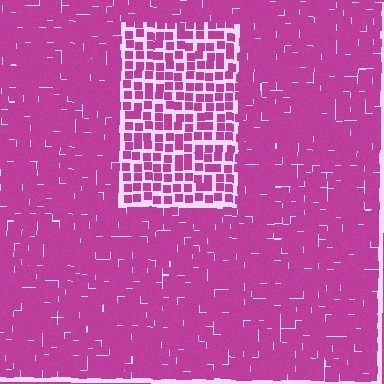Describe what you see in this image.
The image contains small magenta elements arranged at two different densities. A rectangle-shaped region is visible where the elements are less densely packed than the surrounding area.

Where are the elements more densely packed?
The elements are more densely packed outside the rectangle boundary.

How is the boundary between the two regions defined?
The boundary is defined by a change in element density (approximately 1.9x ratio). All elements are the same color, size, and shape.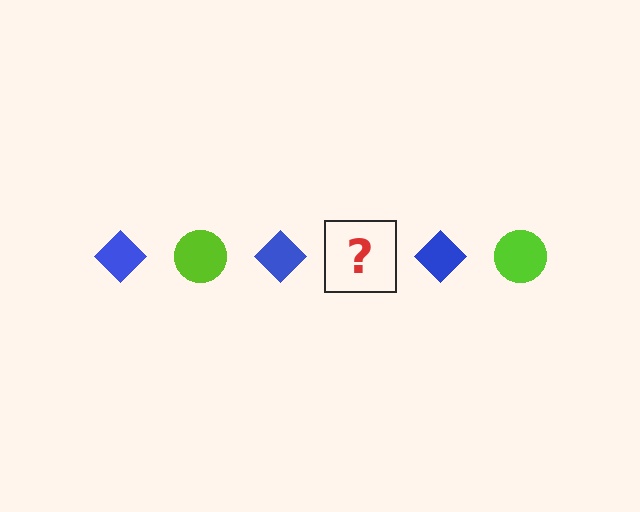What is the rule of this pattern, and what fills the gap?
The rule is that the pattern alternates between blue diamond and lime circle. The gap should be filled with a lime circle.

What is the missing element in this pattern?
The missing element is a lime circle.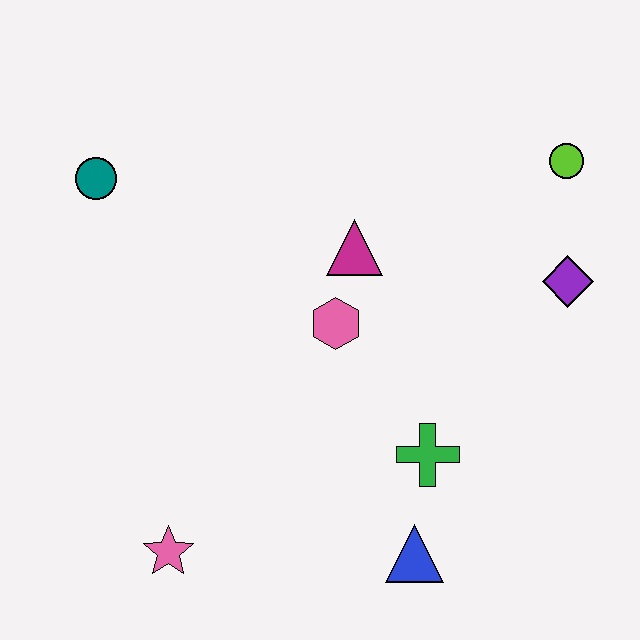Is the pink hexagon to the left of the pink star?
No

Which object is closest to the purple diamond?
The lime circle is closest to the purple diamond.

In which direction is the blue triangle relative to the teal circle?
The blue triangle is below the teal circle.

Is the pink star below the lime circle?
Yes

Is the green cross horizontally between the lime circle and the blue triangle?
Yes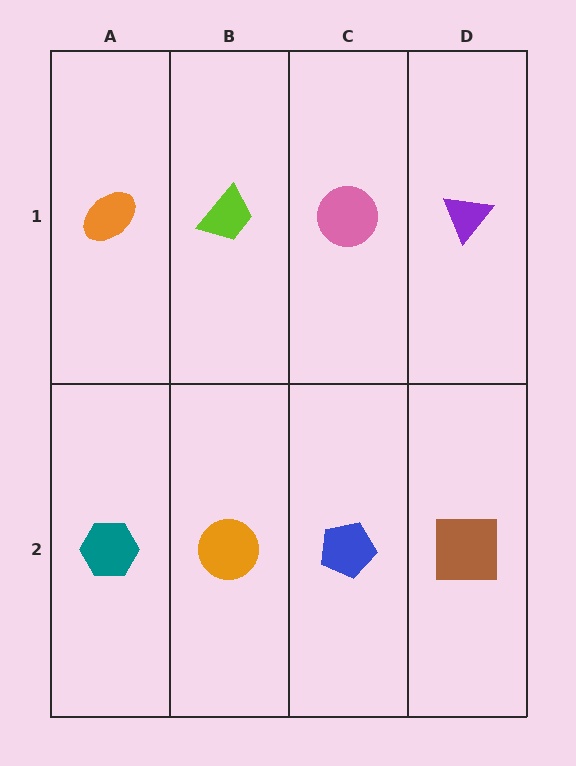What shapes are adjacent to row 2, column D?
A purple triangle (row 1, column D), a blue pentagon (row 2, column C).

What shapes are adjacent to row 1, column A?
A teal hexagon (row 2, column A), a lime trapezoid (row 1, column B).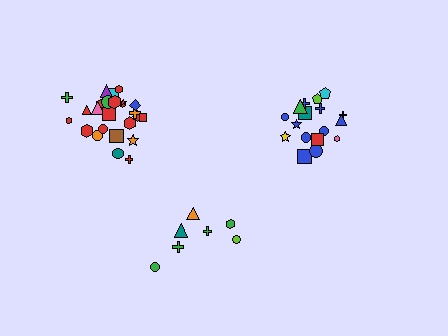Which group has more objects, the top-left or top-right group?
The top-left group.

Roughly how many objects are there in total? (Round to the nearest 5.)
Roughly 50 objects in total.